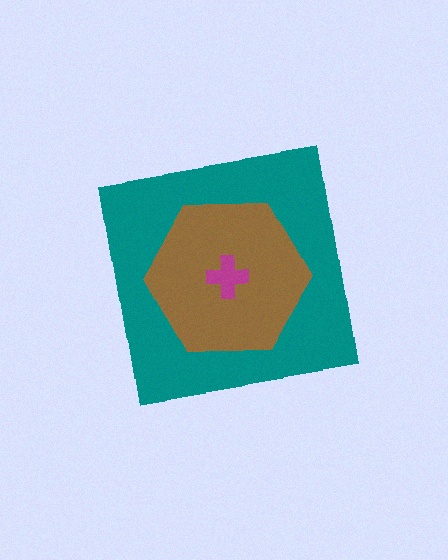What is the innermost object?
The magenta cross.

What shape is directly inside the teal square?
The brown hexagon.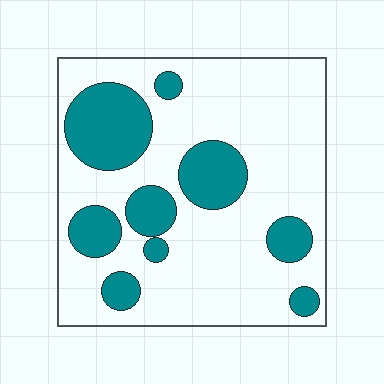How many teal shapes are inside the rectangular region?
9.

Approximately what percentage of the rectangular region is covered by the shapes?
Approximately 25%.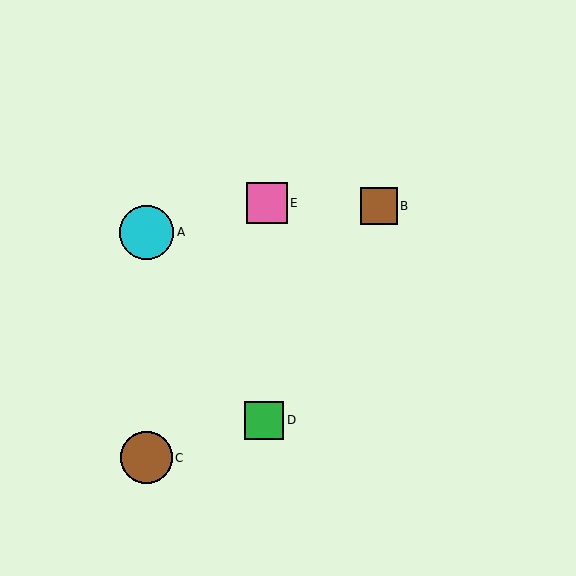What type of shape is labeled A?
Shape A is a cyan circle.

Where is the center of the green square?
The center of the green square is at (264, 421).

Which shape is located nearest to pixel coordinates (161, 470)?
The brown circle (labeled C) at (146, 458) is nearest to that location.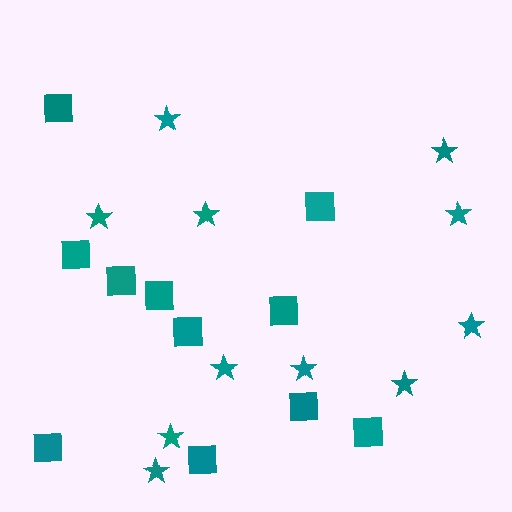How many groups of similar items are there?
There are 2 groups: one group of stars (11) and one group of squares (11).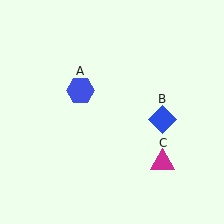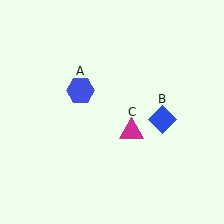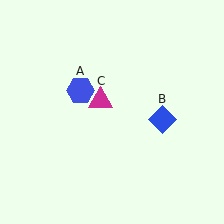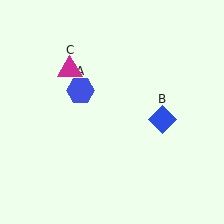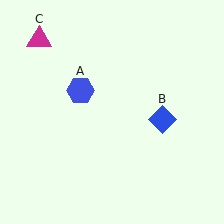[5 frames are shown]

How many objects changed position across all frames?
1 object changed position: magenta triangle (object C).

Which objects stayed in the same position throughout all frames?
Blue hexagon (object A) and blue diamond (object B) remained stationary.